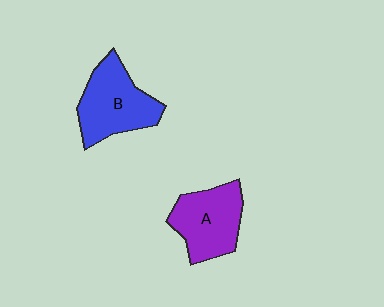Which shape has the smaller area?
Shape A (purple).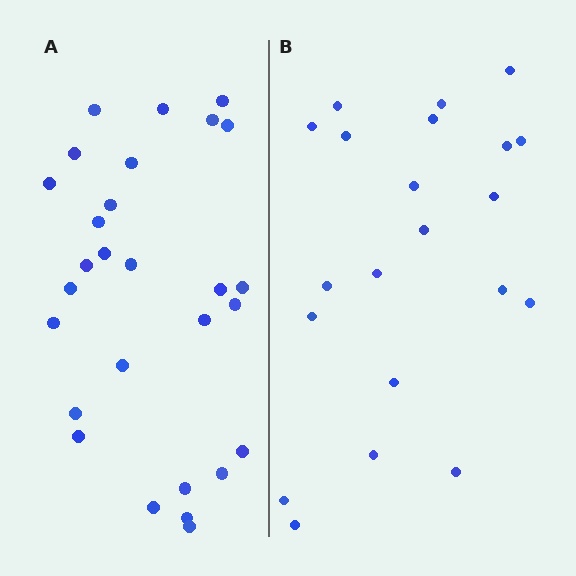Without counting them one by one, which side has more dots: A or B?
Region A (the left region) has more dots.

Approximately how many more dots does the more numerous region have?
Region A has roughly 8 or so more dots than region B.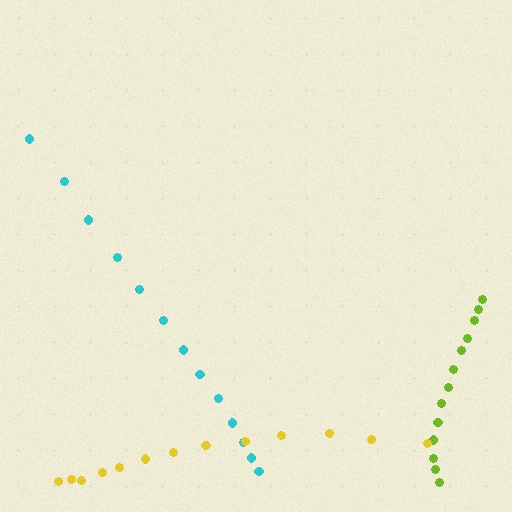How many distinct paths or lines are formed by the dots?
There are 3 distinct paths.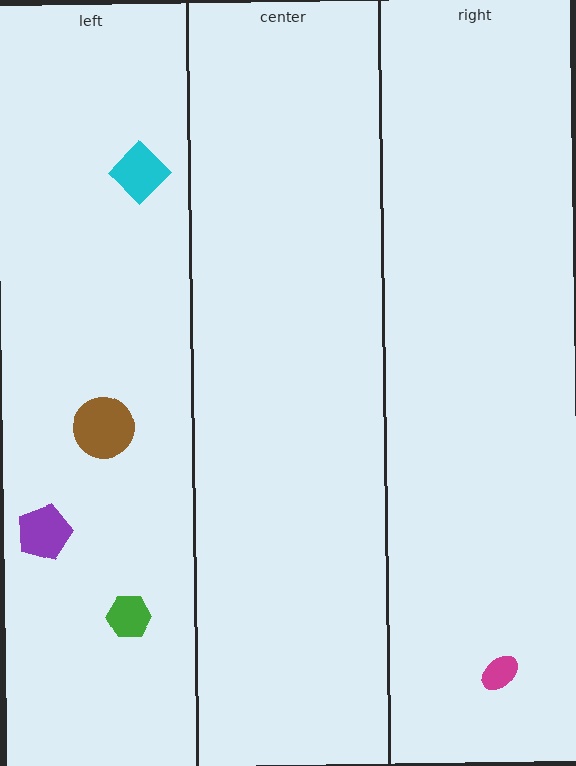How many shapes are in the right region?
1.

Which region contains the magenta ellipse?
The right region.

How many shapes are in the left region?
4.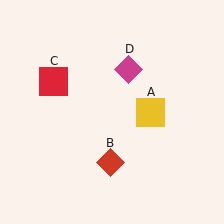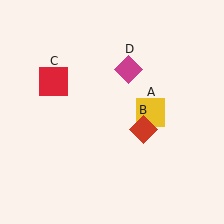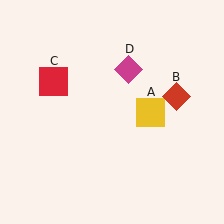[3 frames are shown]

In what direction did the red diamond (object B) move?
The red diamond (object B) moved up and to the right.